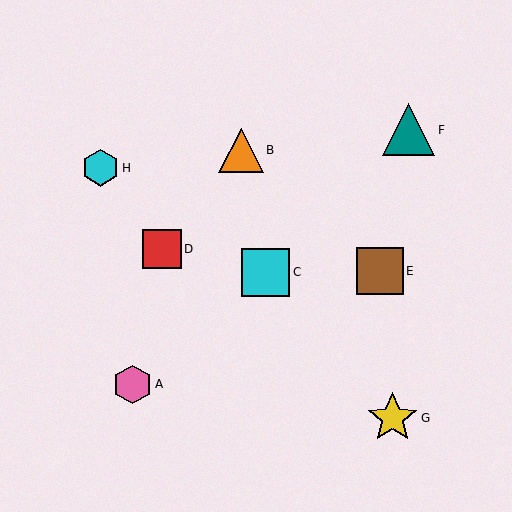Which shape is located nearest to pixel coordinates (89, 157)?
The cyan hexagon (labeled H) at (101, 168) is nearest to that location.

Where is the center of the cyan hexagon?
The center of the cyan hexagon is at (101, 168).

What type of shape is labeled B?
Shape B is an orange triangle.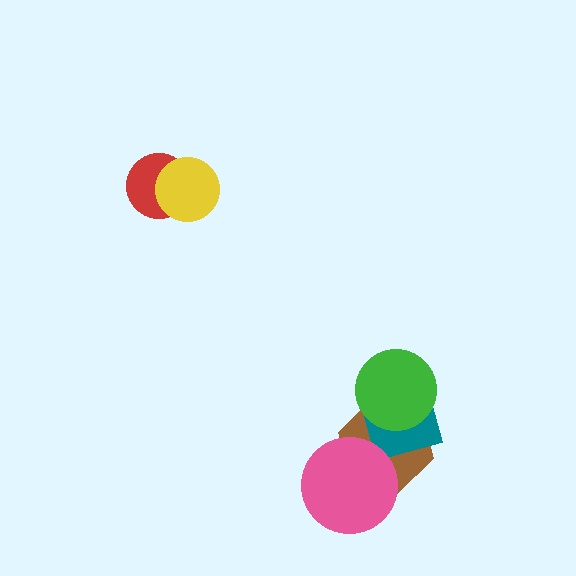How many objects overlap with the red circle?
1 object overlaps with the red circle.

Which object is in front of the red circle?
The yellow circle is in front of the red circle.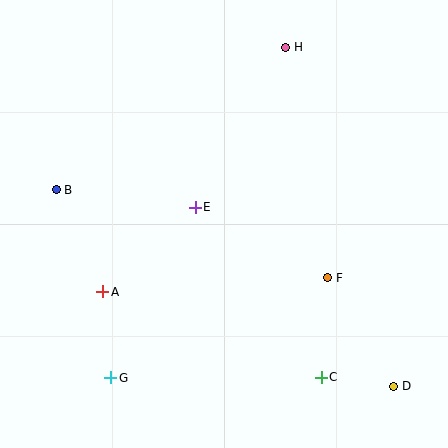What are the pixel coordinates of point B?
Point B is at (56, 190).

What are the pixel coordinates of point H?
Point H is at (286, 47).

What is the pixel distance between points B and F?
The distance between B and F is 285 pixels.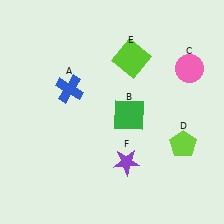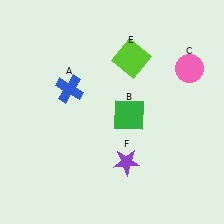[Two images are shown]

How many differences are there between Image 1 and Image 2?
There is 1 difference between the two images.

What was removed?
The lime pentagon (D) was removed in Image 2.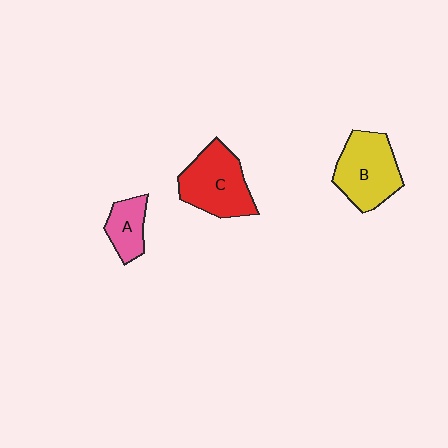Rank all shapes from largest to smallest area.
From largest to smallest: C (red), B (yellow), A (pink).